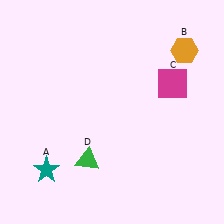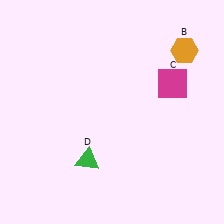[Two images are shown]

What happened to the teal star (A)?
The teal star (A) was removed in Image 2. It was in the bottom-left area of Image 1.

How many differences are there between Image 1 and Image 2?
There is 1 difference between the two images.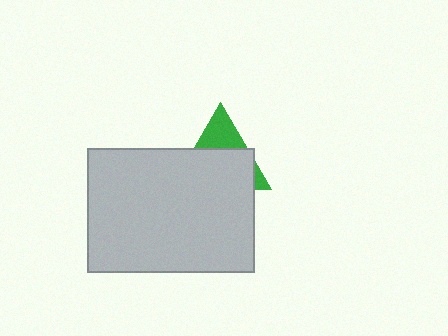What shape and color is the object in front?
The object in front is a light gray rectangle.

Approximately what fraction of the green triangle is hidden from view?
Roughly 68% of the green triangle is hidden behind the light gray rectangle.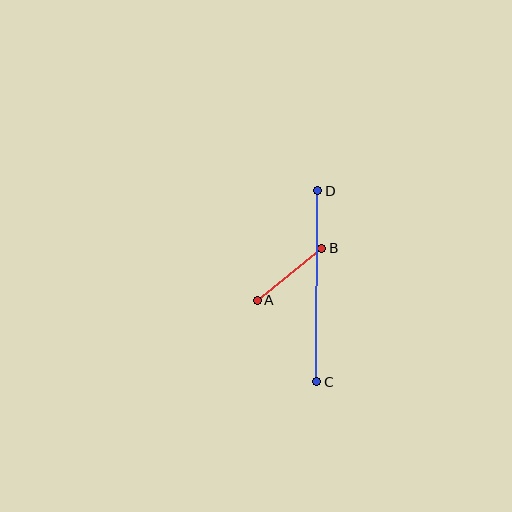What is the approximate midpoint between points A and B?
The midpoint is at approximately (290, 274) pixels.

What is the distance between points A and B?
The distance is approximately 83 pixels.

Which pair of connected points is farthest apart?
Points C and D are farthest apart.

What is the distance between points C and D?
The distance is approximately 191 pixels.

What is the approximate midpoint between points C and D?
The midpoint is at approximately (317, 286) pixels.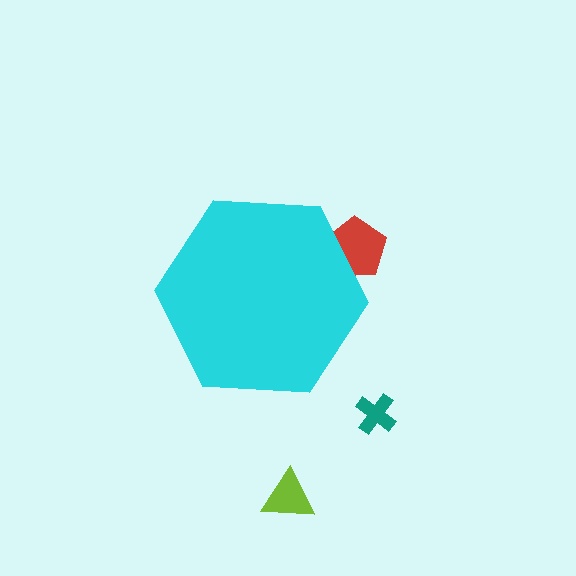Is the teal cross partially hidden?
No, the teal cross is fully visible.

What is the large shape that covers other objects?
A cyan hexagon.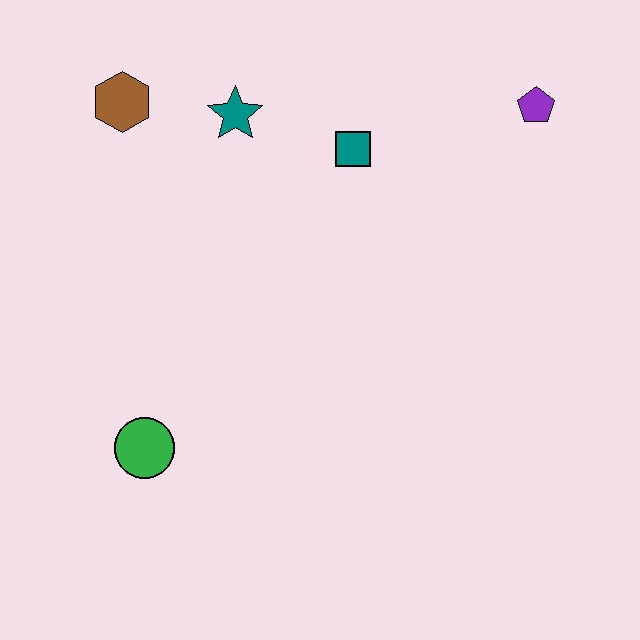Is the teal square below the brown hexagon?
Yes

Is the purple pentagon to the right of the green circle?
Yes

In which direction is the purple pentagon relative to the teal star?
The purple pentagon is to the right of the teal star.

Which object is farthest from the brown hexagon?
The purple pentagon is farthest from the brown hexagon.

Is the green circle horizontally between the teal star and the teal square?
No